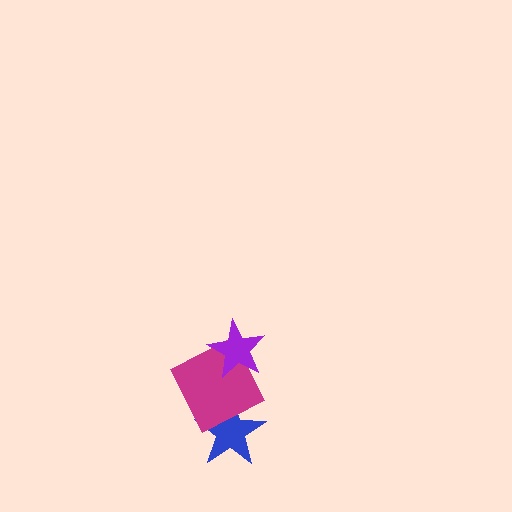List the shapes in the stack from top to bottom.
From top to bottom: the purple star, the magenta square, the blue star.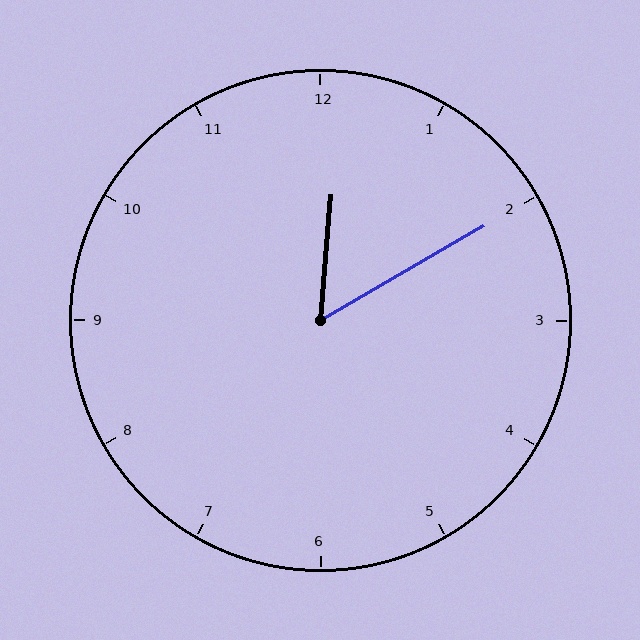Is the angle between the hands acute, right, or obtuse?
It is acute.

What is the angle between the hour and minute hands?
Approximately 55 degrees.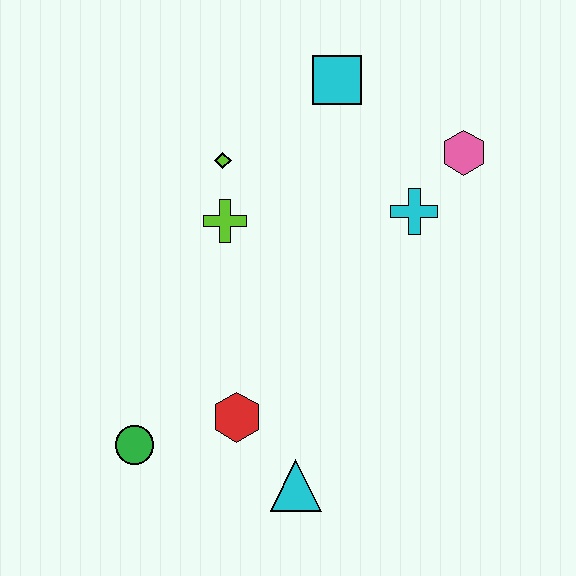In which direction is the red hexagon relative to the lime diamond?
The red hexagon is below the lime diamond.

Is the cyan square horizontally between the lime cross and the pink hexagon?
Yes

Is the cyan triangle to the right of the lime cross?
Yes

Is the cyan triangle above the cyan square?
No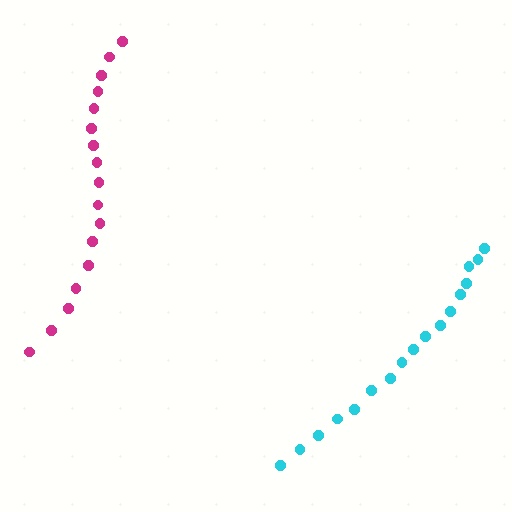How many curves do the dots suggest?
There are 2 distinct paths.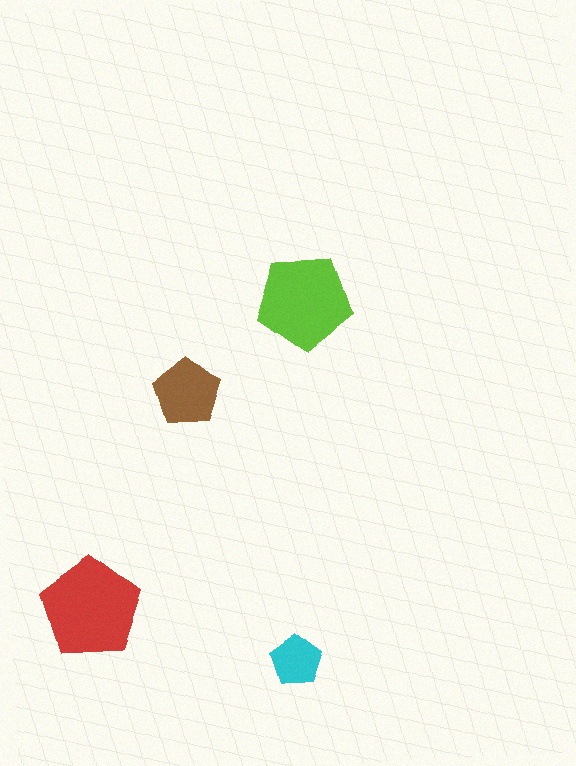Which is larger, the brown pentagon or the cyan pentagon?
The brown one.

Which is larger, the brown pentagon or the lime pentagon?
The lime one.